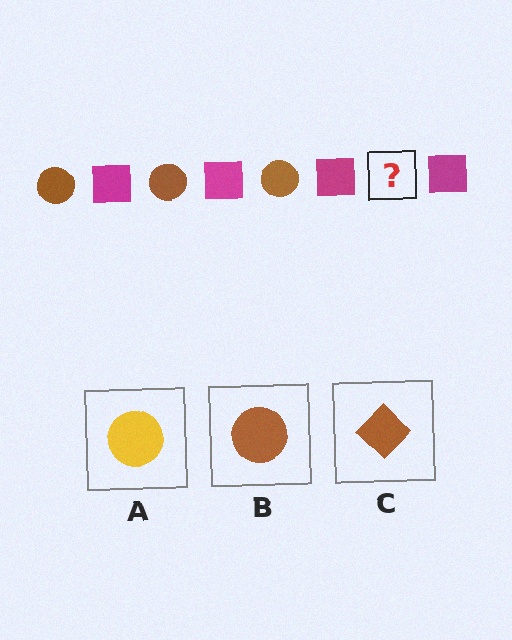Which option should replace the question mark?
Option B.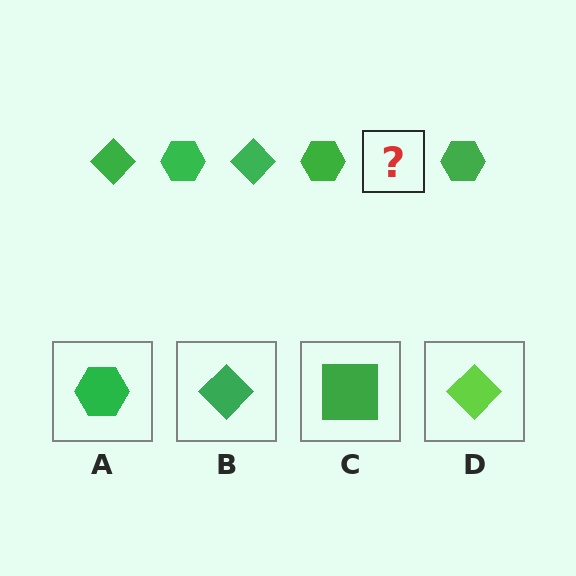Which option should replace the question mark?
Option B.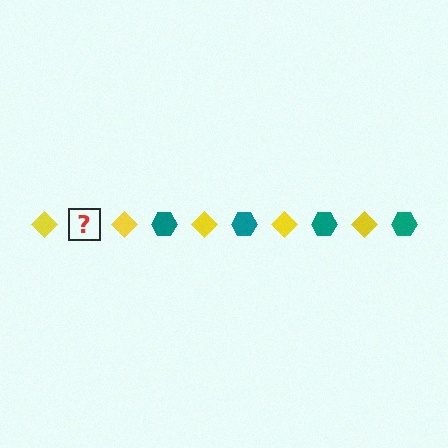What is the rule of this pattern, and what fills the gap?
The rule is that the pattern alternates between yellow diamond and teal hexagon. The gap should be filled with a teal hexagon.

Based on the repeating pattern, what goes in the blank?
The blank should be a teal hexagon.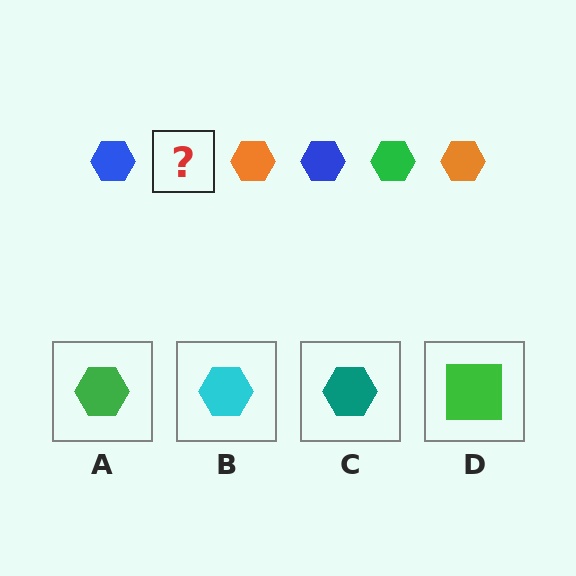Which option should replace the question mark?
Option A.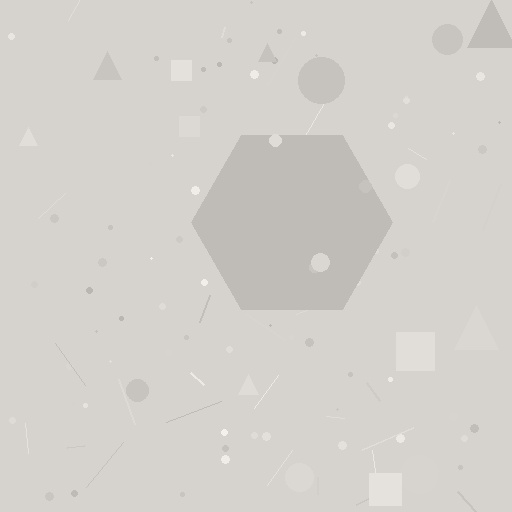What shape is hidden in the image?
A hexagon is hidden in the image.